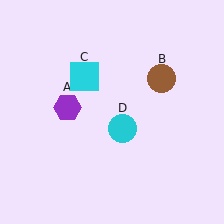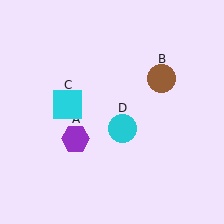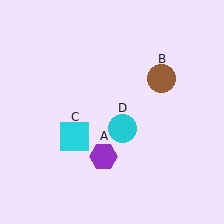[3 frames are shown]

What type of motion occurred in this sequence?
The purple hexagon (object A), cyan square (object C) rotated counterclockwise around the center of the scene.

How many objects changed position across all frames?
2 objects changed position: purple hexagon (object A), cyan square (object C).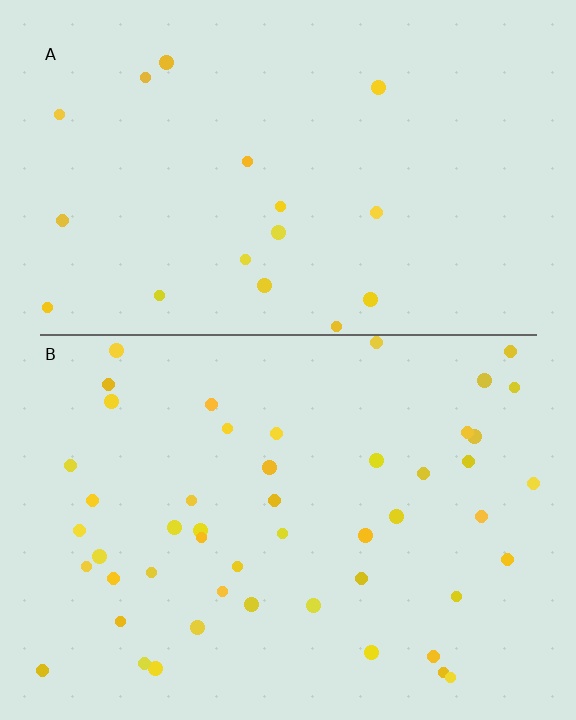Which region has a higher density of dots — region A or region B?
B (the bottom).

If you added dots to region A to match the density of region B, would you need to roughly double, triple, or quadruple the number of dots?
Approximately triple.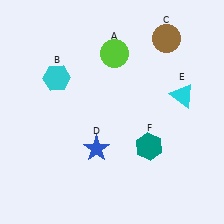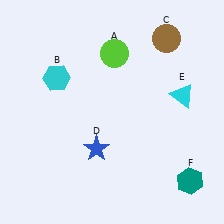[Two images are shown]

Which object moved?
The teal hexagon (F) moved right.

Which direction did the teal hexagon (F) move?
The teal hexagon (F) moved right.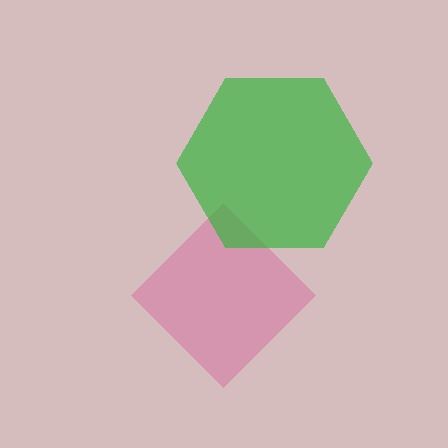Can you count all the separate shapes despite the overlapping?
Yes, there are 2 separate shapes.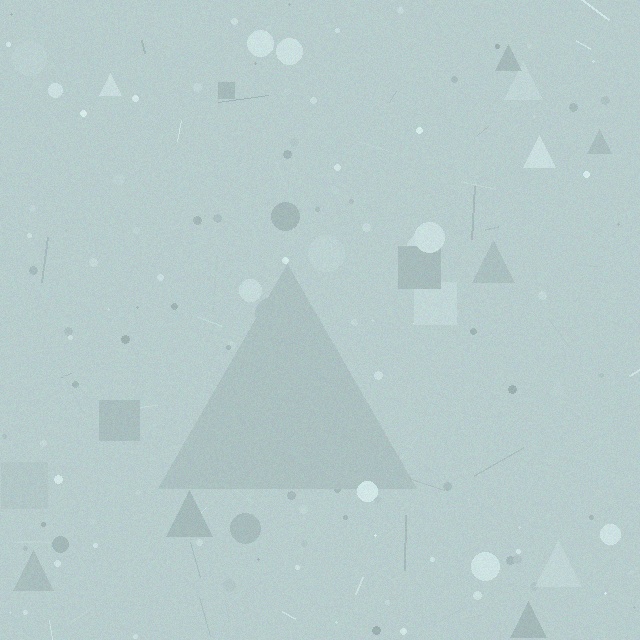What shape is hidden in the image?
A triangle is hidden in the image.